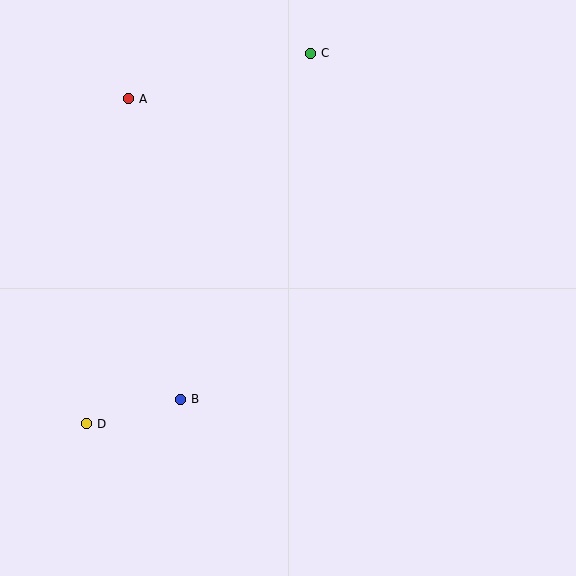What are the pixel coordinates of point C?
Point C is at (311, 53).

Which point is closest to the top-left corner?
Point A is closest to the top-left corner.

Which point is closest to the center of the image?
Point B at (181, 399) is closest to the center.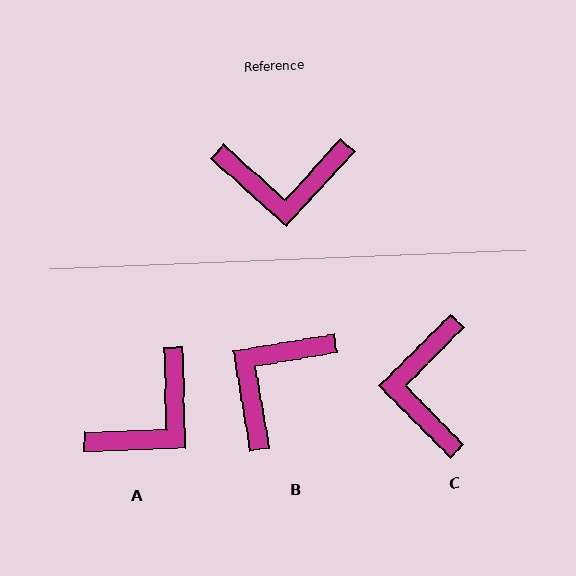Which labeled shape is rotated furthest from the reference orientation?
B, about 128 degrees away.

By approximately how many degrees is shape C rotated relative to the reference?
Approximately 93 degrees clockwise.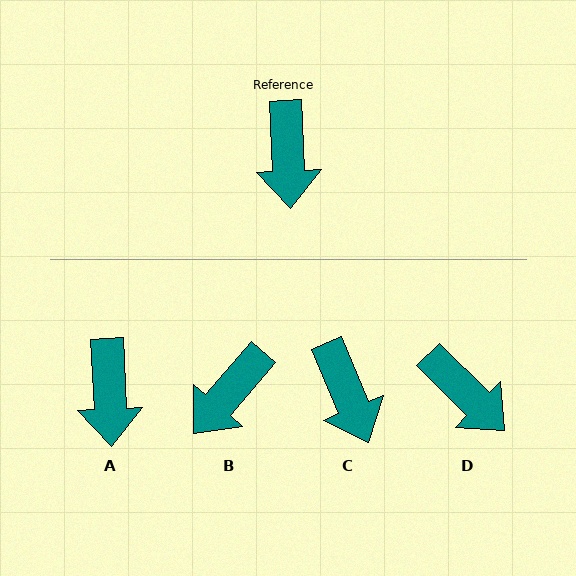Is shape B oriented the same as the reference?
No, it is off by about 43 degrees.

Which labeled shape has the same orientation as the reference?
A.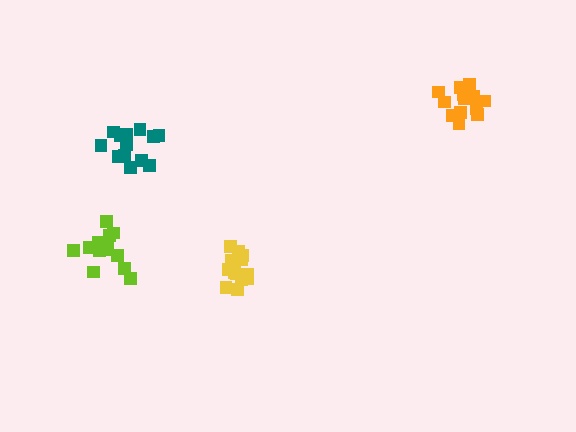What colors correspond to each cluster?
The clusters are colored: orange, teal, lime, yellow.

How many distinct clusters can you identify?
There are 4 distinct clusters.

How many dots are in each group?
Group 1: 13 dots, Group 2: 13 dots, Group 3: 15 dots, Group 4: 15 dots (56 total).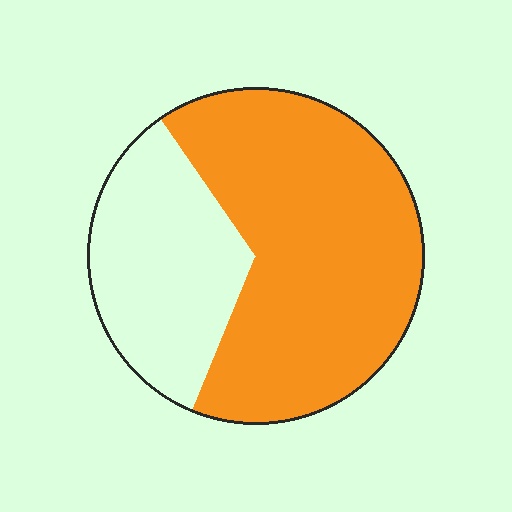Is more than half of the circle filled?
Yes.